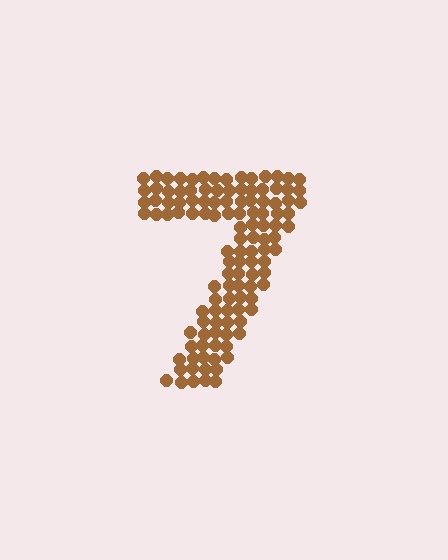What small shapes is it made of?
It is made of small circles.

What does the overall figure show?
The overall figure shows the digit 7.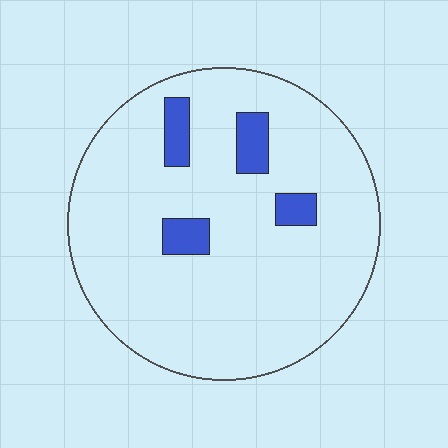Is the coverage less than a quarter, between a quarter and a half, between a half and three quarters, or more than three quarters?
Less than a quarter.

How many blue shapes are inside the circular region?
4.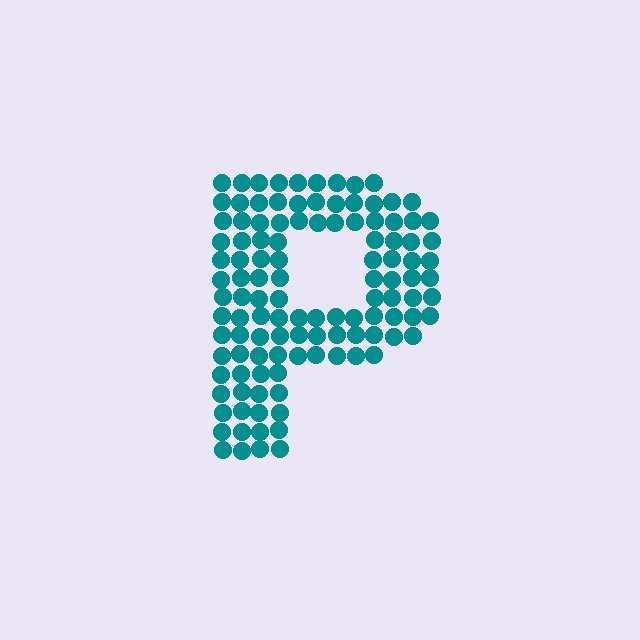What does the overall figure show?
The overall figure shows the letter P.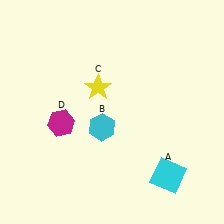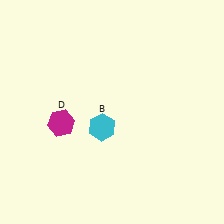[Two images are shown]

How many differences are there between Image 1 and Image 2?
There are 2 differences between the two images.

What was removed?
The cyan square (A), the yellow star (C) were removed in Image 2.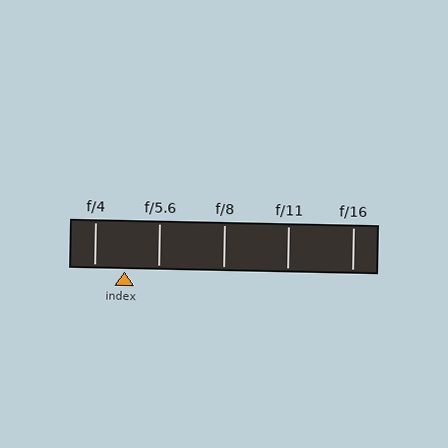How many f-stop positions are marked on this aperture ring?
There are 5 f-stop positions marked.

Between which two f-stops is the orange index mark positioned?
The index mark is between f/4 and f/5.6.